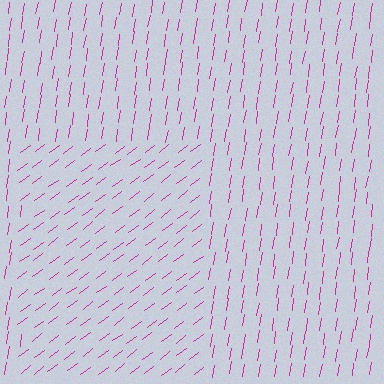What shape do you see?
I see a rectangle.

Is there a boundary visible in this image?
Yes, there is a texture boundary formed by a change in line orientation.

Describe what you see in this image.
The image is filled with small magenta line segments. A rectangle region in the image has lines oriented differently from the surrounding lines, creating a visible texture boundary.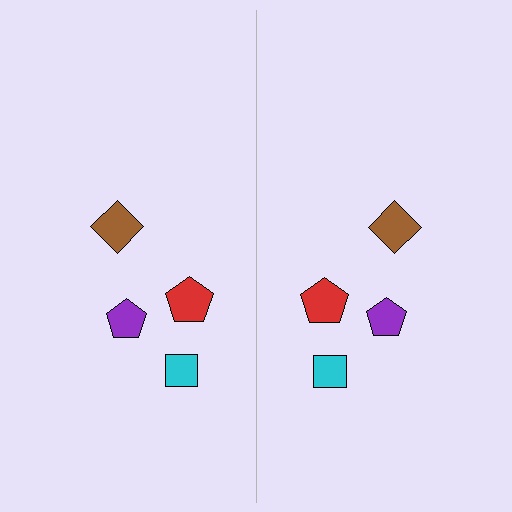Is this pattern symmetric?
Yes, this pattern has bilateral (reflection) symmetry.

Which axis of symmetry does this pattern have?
The pattern has a vertical axis of symmetry running through the center of the image.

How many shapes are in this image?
There are 8 shapes in this image.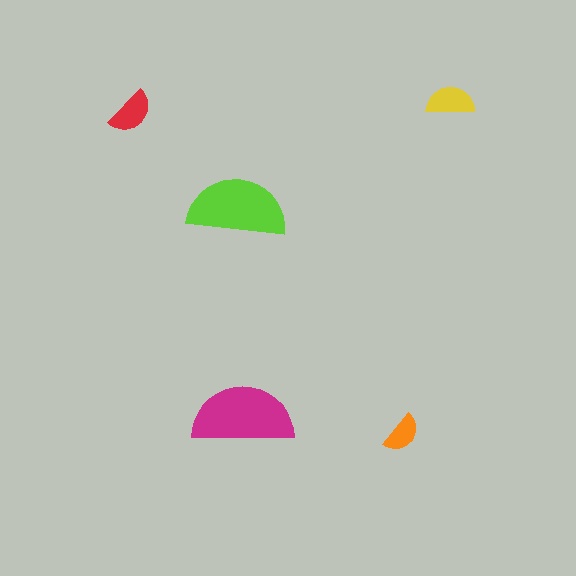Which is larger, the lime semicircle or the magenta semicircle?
The magenta one.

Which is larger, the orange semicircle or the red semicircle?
The red one.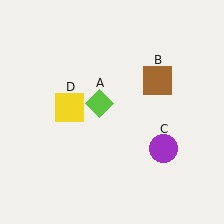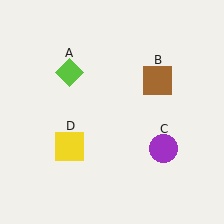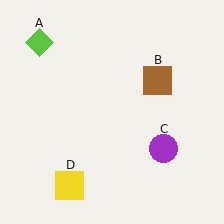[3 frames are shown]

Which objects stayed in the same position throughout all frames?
Brown square (object B) and purple circle (object C) remained stationary.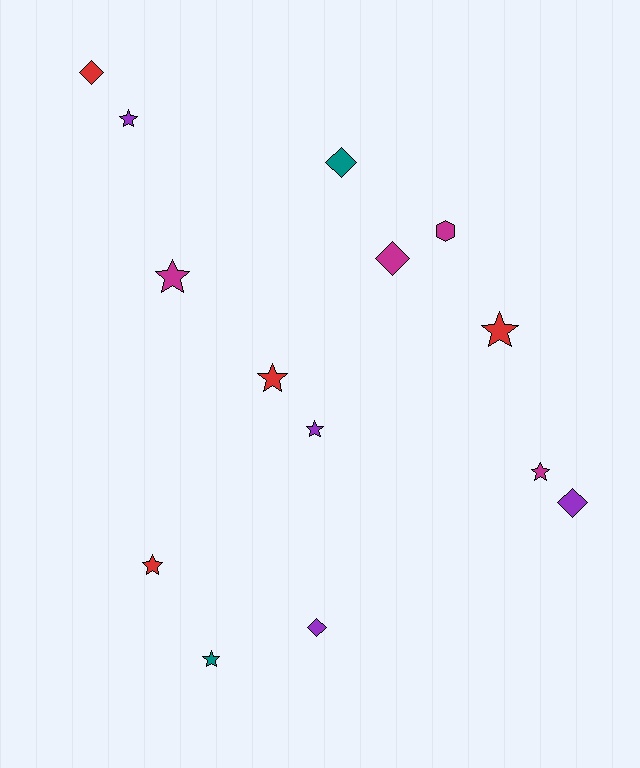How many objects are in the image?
There are 14 objects.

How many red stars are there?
There are 3 red stars.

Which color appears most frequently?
Red, with 4 objects.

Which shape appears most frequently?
Star, with 8 objects.